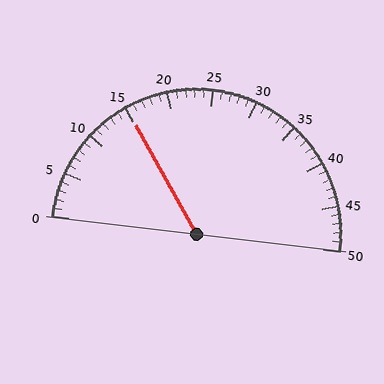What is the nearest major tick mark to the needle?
The nearest major tick mark is 15.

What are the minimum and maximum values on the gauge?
The gauge ranges from 0 to 50.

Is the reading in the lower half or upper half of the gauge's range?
The reading is in the lower half of the range (0 to 50).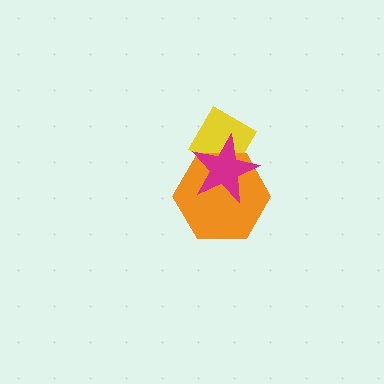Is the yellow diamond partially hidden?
Yes, it is partially covered by another shape.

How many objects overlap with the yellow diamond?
2 objects overlap with the yellow diamond.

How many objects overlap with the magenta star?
2 objects overlap with the magenta star.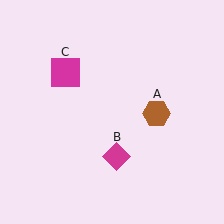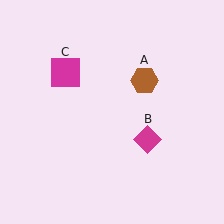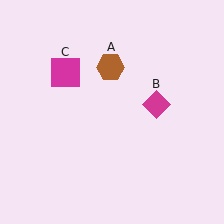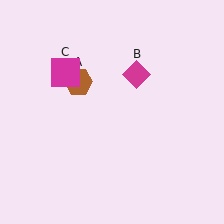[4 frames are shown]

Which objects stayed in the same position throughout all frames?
Magenta square (object C) remained stationary.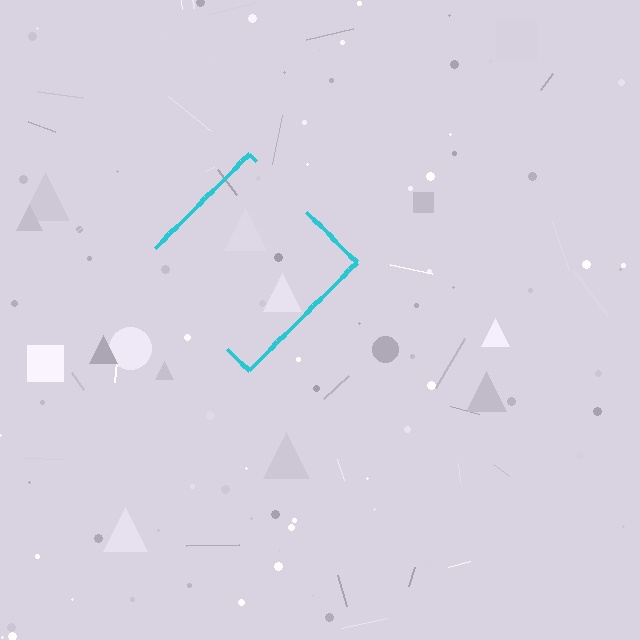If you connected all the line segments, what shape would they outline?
They would outline a diamond.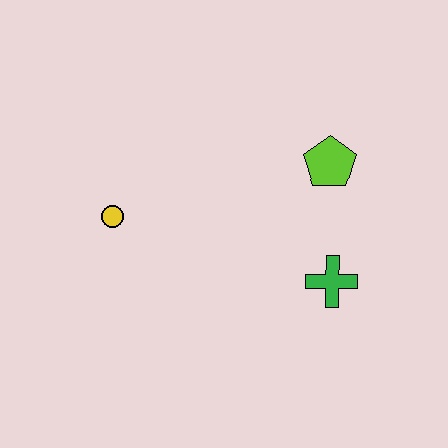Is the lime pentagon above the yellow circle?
Yes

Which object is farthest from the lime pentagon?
The yellow circle is farthest from the lime pentagon.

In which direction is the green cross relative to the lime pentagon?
The green cross is below the lime pentagon.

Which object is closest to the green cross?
The lime pentagon is closest to the green cross.